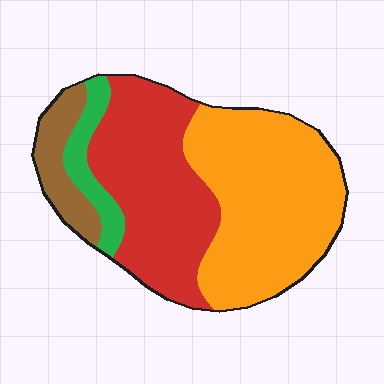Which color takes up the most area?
Orange, at roughly 45%.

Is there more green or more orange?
Orange.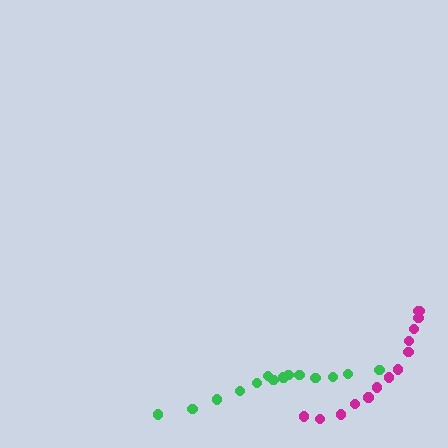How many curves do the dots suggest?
There are 2 distinct paths.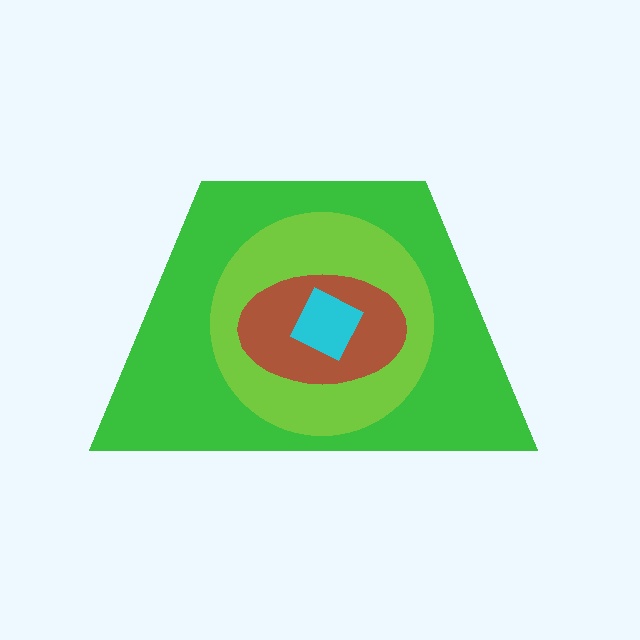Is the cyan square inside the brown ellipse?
Yes.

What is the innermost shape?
The cyan square.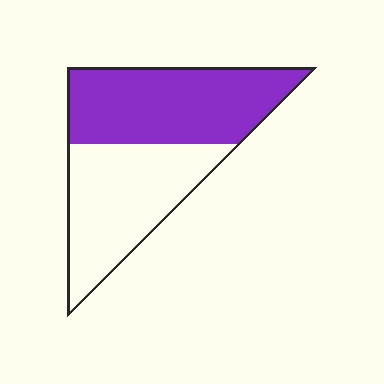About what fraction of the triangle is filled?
About one half (1/2).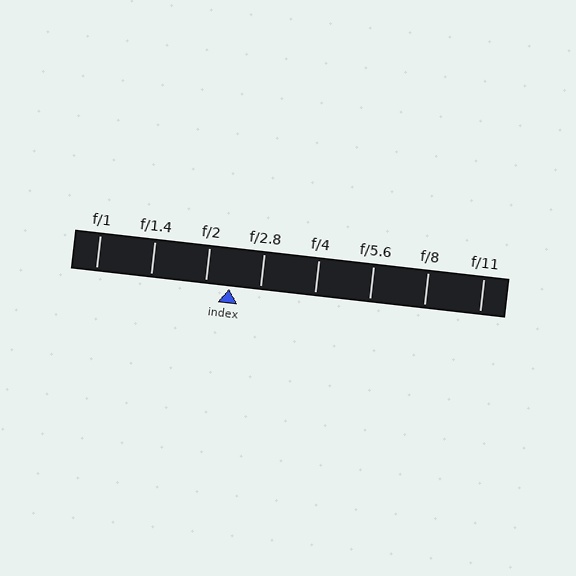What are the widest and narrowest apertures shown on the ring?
The widest aperture shown is f/1 and the narrowest is f/11.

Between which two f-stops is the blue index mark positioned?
The index mark is between f/2 and f/2.8.